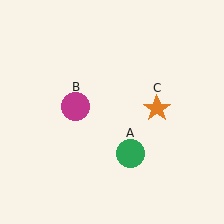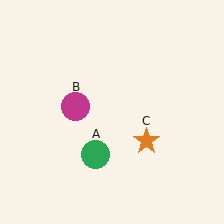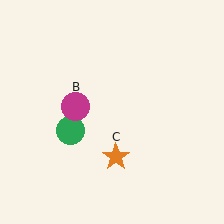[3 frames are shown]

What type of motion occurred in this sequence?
The green circle (object A), orange star (object C) rotated clockwise around the center of the scene.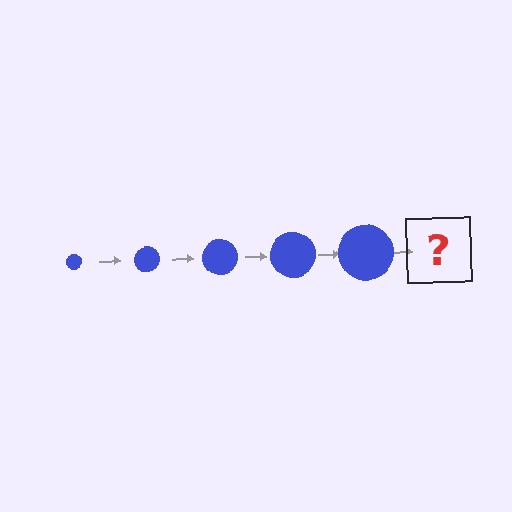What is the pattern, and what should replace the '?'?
The pattern is that the circle gets progressively larger each step. The '?' should be a blue circle, larger than the previous one.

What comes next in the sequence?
The next element should be a blue circle, larger than the previous one.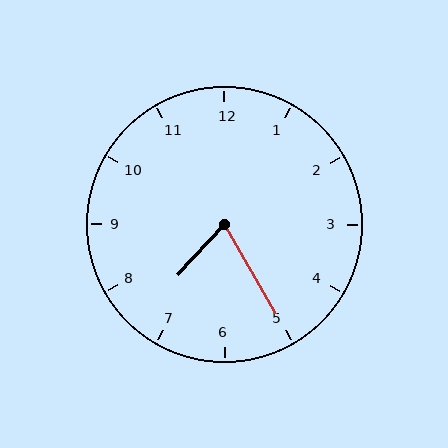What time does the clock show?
7:25.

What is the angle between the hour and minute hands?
Approximately 72 degrees.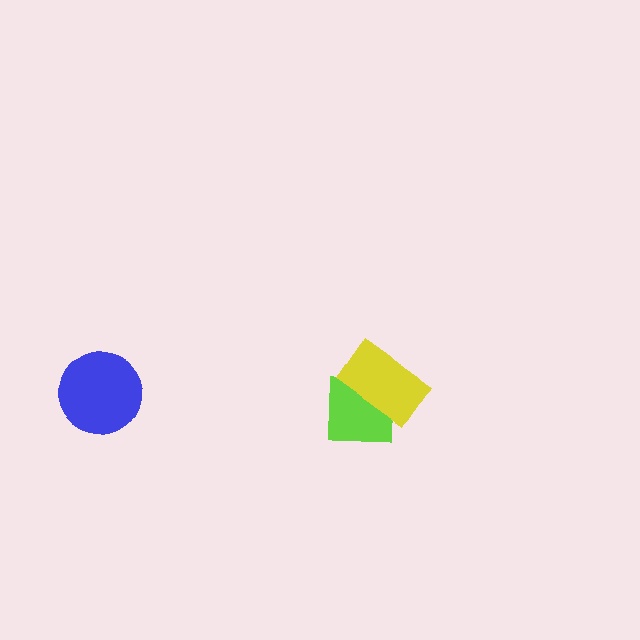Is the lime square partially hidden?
Yes, it is partially covered by another shape.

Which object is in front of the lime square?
The yellow rectangle is in front of the lime square.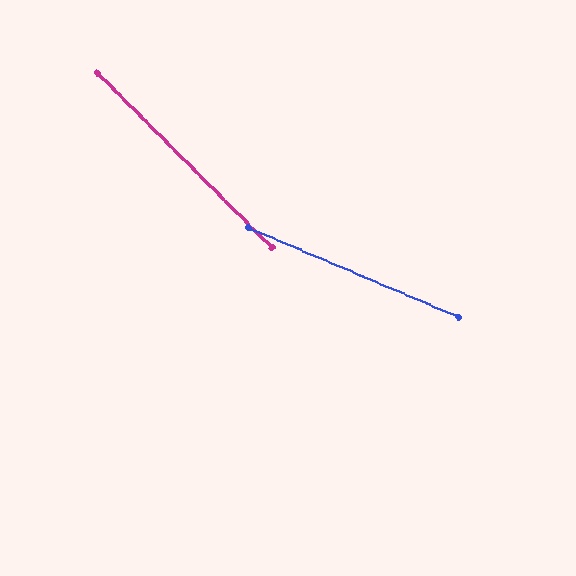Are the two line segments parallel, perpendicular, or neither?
Neither parallel nor perpendicular — they differ by about 22°.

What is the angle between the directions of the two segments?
Approximately 22 degrees.